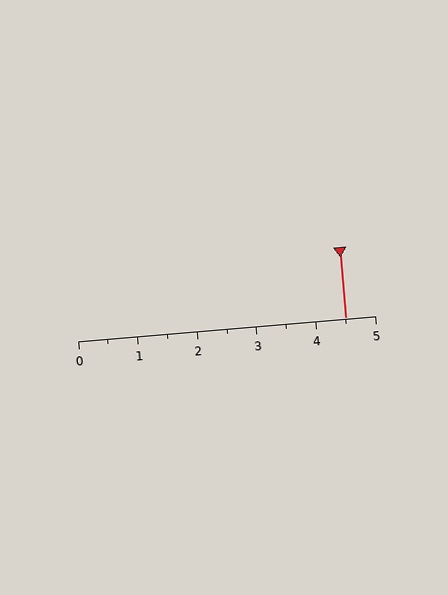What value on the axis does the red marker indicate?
The marker indicates approximately 4.5.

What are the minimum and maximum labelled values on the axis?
The axis runs from 0 to 5.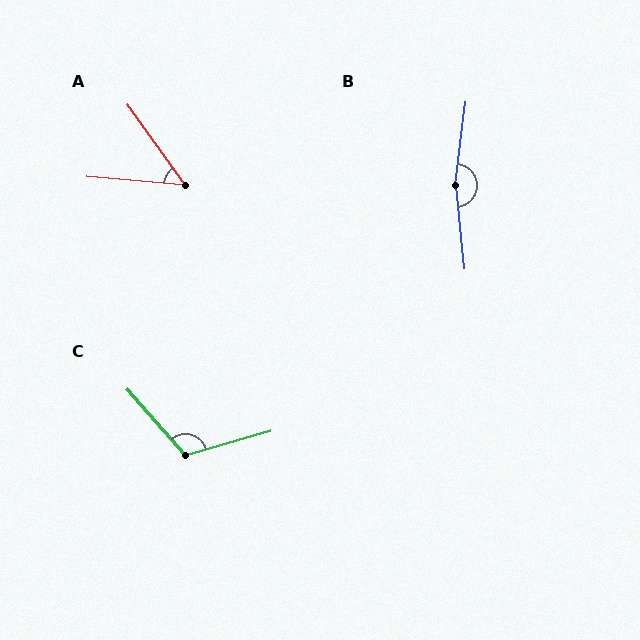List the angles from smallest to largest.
A (49°), C (115°), B (167°).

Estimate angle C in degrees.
Approximately 115 degrees.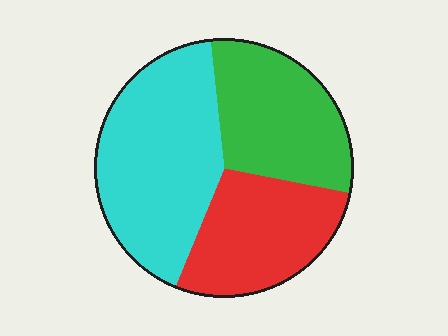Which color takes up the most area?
Cyan, at roughly 40%.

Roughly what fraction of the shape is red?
Red covers 28% of the shape.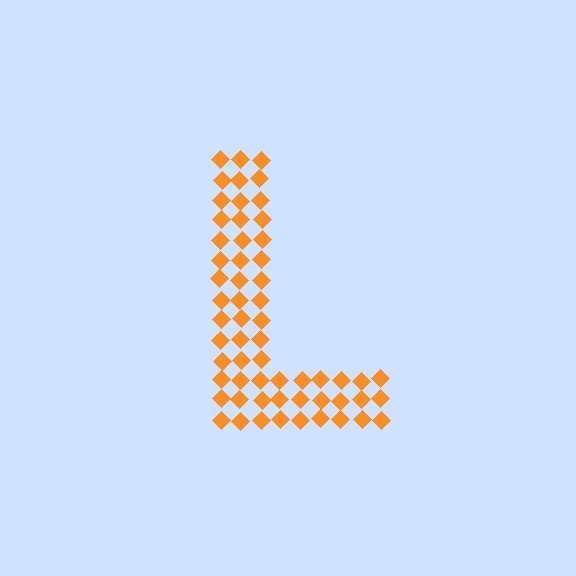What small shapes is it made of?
It is made of small diamonds.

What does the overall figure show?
The overall figure shows the letter L.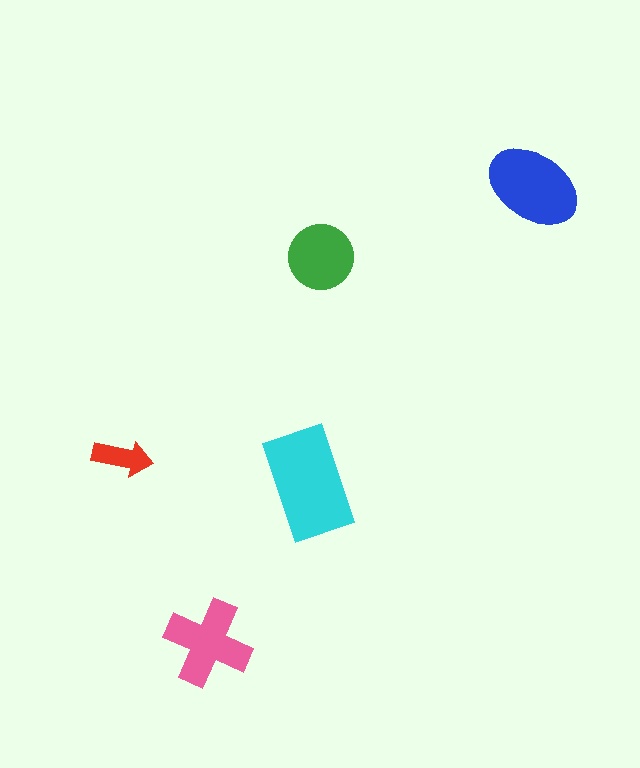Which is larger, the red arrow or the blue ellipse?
The blue ellipse.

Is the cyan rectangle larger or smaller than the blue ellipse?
Larger.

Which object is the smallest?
The red arrow.